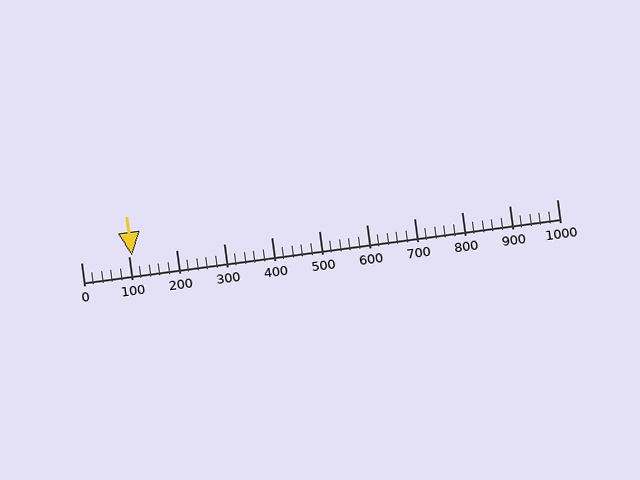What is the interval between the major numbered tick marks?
The major tick marks are spaced 100 units apart.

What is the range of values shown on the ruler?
The ruler shows values from 0 to 1000.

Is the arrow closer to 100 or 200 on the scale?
The arrow is closer to 100.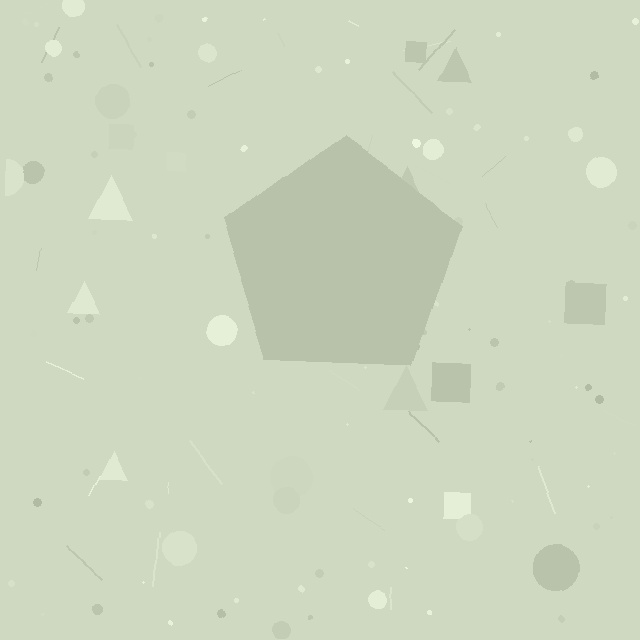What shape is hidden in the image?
A pentagon is hidden in the image.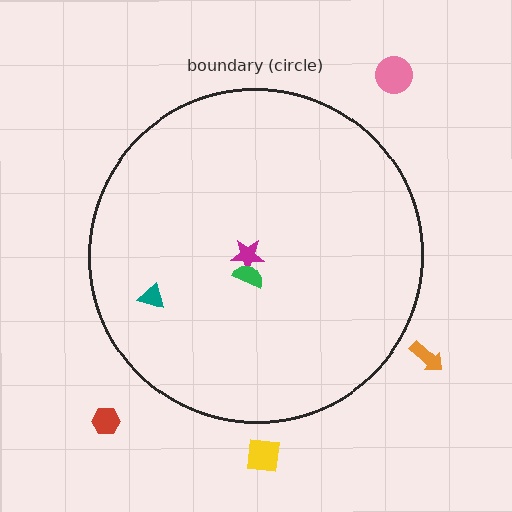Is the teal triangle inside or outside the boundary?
Inside.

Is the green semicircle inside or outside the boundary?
Inside.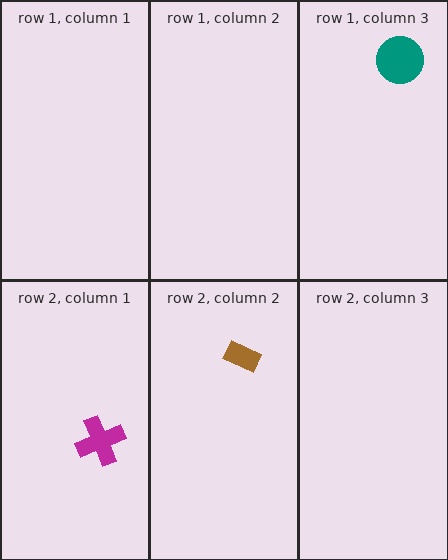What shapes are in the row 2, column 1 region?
The magenta cross.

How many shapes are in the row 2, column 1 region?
1.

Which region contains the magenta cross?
The row 2, column 1 region.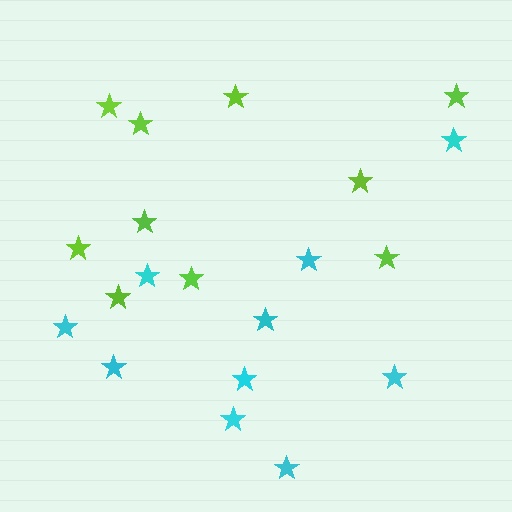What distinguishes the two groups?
There are 2 groups: one group of cyan stars (10) and one group of lime stars (10).